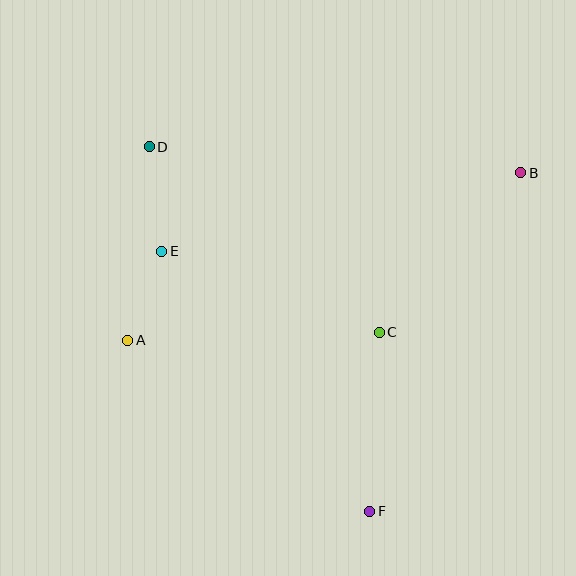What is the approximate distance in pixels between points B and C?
The distance between B and C is approximately 213 pixels.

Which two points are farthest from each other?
Points A and B are farthest from each other.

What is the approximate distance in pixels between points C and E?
The distance between C and E is approximately 232 pixels.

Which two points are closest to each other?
Points A and E are closest to each other.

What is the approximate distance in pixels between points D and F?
The distance between D and F is approximately 426 pixels.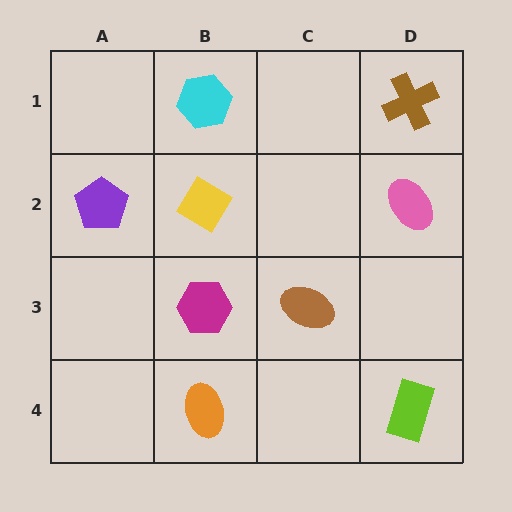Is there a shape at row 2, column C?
No, that cell is empty.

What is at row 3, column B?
A magenta hexagon.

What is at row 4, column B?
An orange ellipse.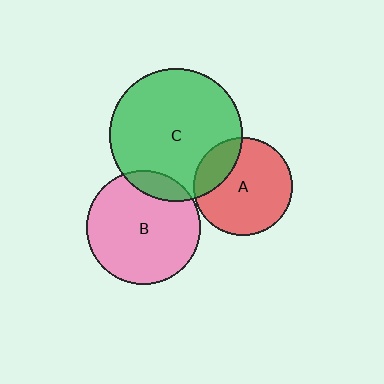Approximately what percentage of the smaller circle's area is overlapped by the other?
Approximately 20%.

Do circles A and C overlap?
Yes.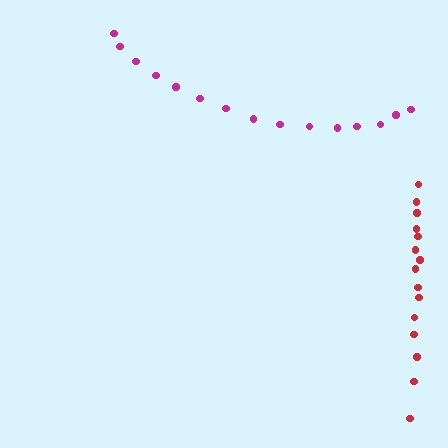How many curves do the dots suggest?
There are 2 distinct paths.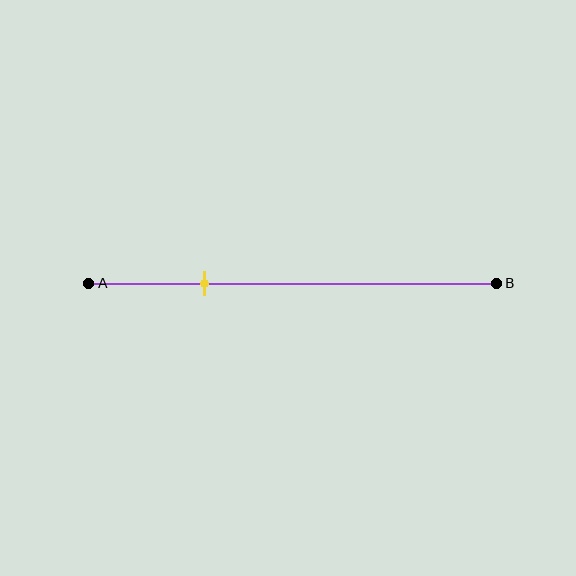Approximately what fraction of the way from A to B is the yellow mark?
The yellow mark is approximately 30% of the way from A to B.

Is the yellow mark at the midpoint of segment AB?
No, the mark is at about 30% from A, not at the 50% midpoint.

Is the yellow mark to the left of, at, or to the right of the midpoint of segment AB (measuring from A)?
The yellow mark is to the left of the midpoint of segment AB.